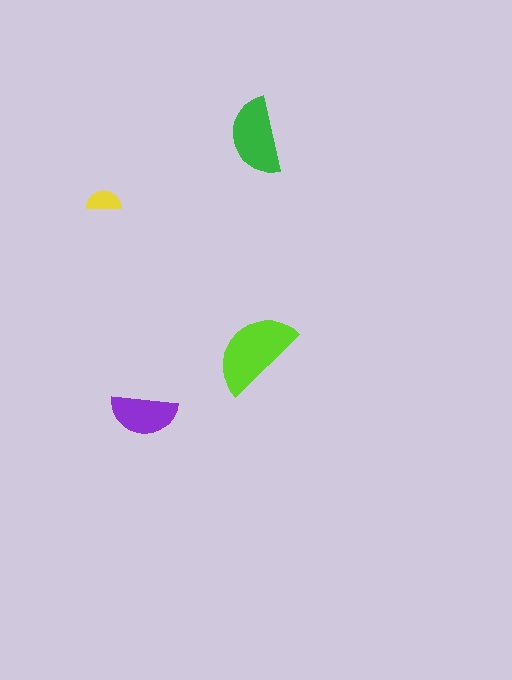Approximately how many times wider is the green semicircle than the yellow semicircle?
About 2 times wider.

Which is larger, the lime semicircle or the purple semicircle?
The lime one.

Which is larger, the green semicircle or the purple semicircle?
The green one.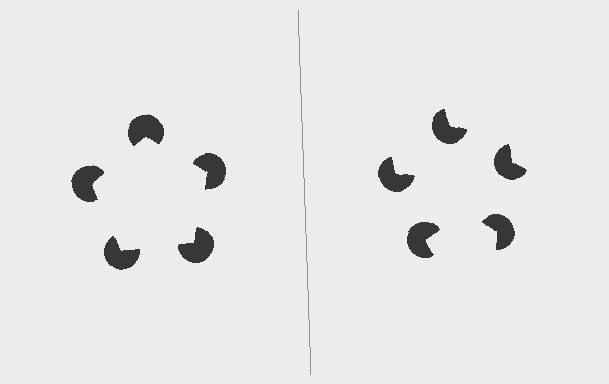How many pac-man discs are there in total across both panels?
10 — 5 on each side.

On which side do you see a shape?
An illusory pentagon appears on the left side. On the right side the wedge cuts are rotated, so no coherent shape forms.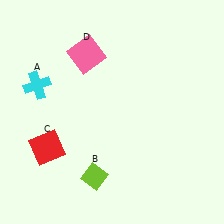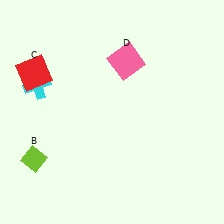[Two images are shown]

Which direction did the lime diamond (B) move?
The lime diamond (B) moved left.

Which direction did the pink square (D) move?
The pink square (D) moved right.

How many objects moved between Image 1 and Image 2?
3 objects moved between the two images.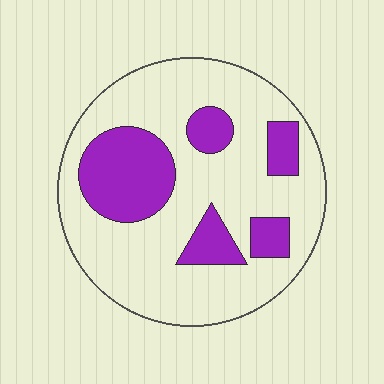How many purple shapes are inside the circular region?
5.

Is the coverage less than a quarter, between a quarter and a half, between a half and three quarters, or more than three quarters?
Between a quarter and a half.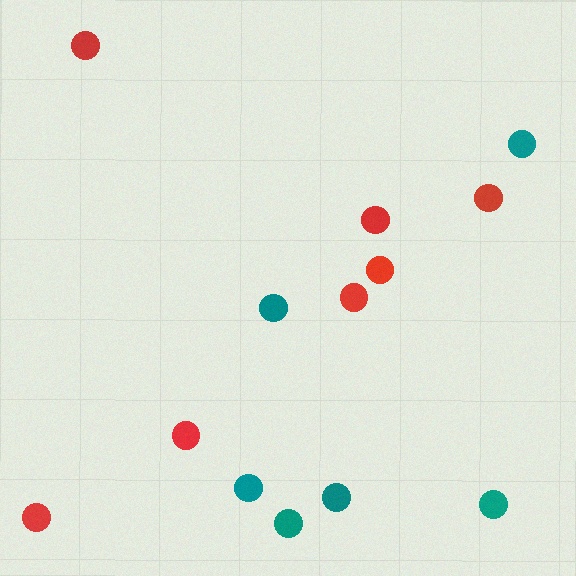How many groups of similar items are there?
There are 2 groups: one group of red circles (7) and one group of teal circles (6).